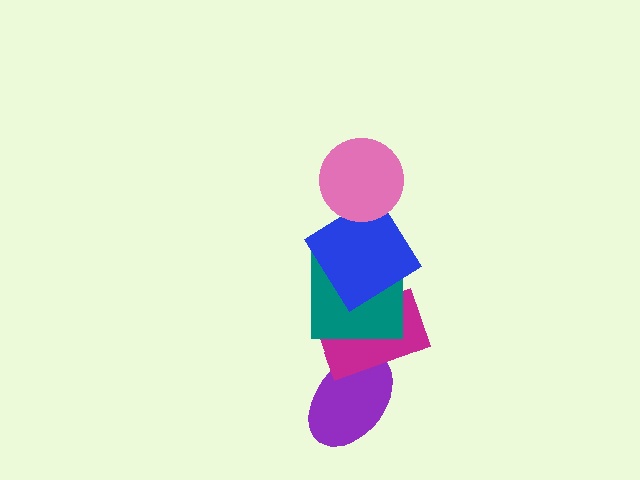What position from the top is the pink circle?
The pink circle is 1st from the top.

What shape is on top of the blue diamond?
The pink circle is on top of the blue diamond.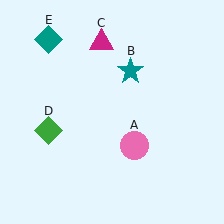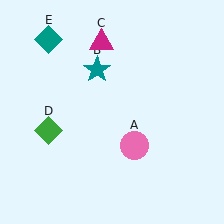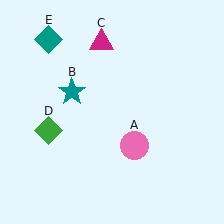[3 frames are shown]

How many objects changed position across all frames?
1 object changed position: teal star (object B).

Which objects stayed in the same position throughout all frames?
Pink circle (object A) and magenta triangle (object C) and green diamond (object D) and teal diamond (object E) remained stationary.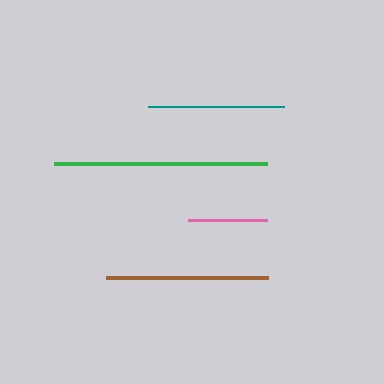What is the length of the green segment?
The green segment is approximately 213 pixels long.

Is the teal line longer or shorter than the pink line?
The teal line is longer than the pink line.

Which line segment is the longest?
The green line is the longest at approximately 213 pixels.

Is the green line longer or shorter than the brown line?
The green line is longer than the brown line.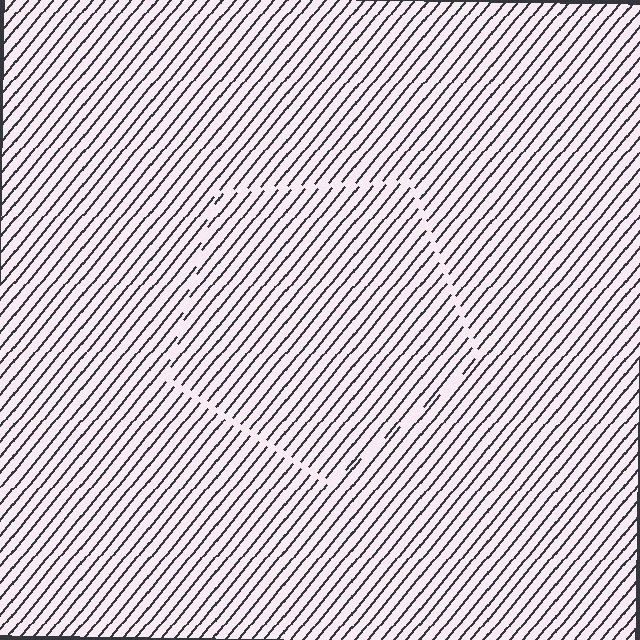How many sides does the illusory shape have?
5 sides — the line-ends trace a pentagon.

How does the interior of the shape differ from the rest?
The interior of the shape contains the same grating, shifted by half a period — the contour is defined by the phase discontinuity where line-ends from the inner and outer gratings abut.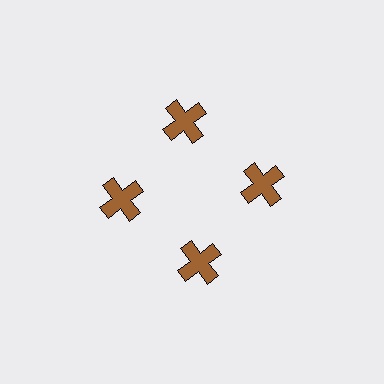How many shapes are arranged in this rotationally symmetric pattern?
There are 4 shapes, arranged in 4 groups of 1.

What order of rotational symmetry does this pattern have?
This pattern has 4-fold rotational symmetry.